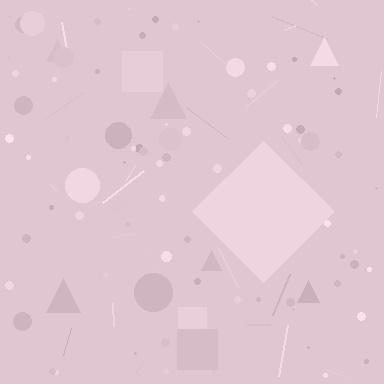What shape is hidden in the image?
A diamond is hidden in the image.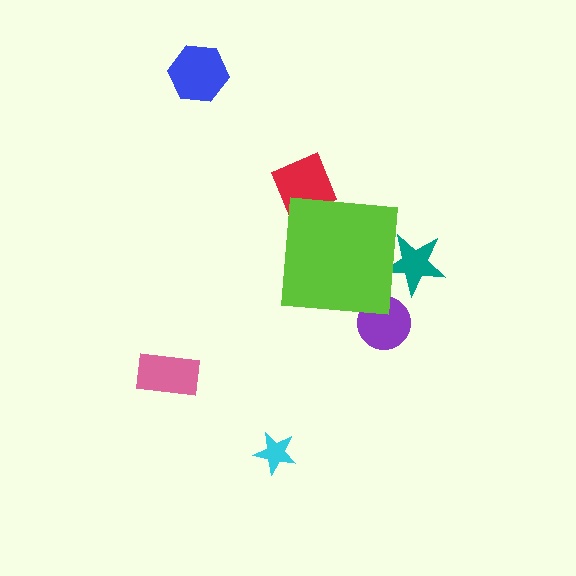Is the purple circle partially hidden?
Yes, the purple circle is partially hidden behind the lime square.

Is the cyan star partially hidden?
No, the cyan star is fully visible.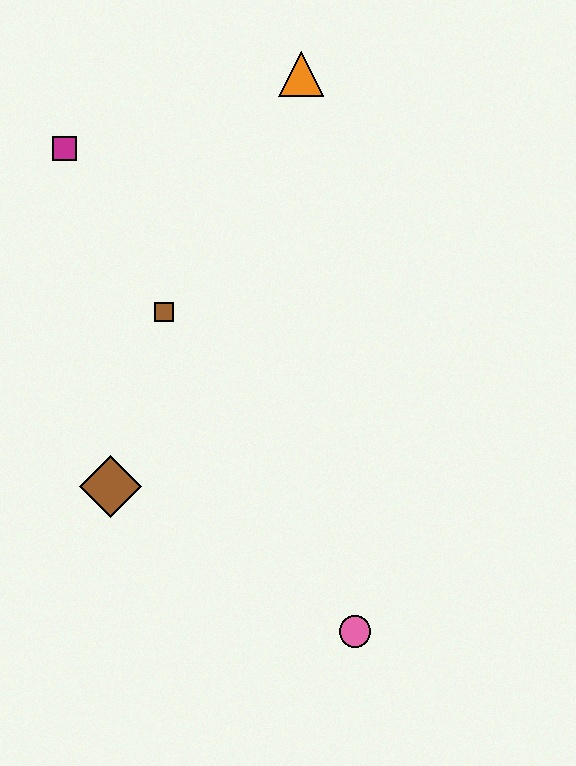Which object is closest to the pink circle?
The brown diamond is closest to the pink circle.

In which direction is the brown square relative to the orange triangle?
The brown square is below the orange triangle.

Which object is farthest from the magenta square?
The pink circle is farthest from the magenta square.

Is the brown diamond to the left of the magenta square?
No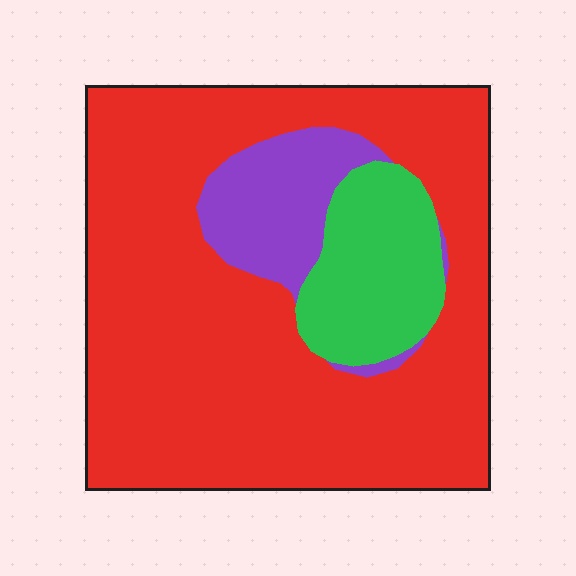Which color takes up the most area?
Red, at roughly 75%.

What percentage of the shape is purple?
Purple covers 12% of the shape.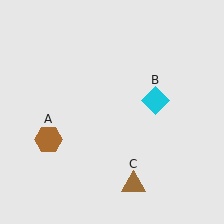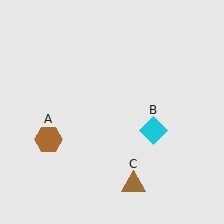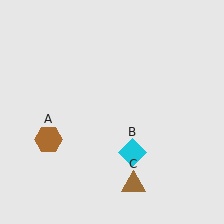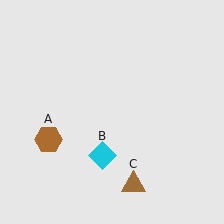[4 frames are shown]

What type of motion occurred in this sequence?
The cyan diamond (object B) rotated clockwise around the center of the scene.